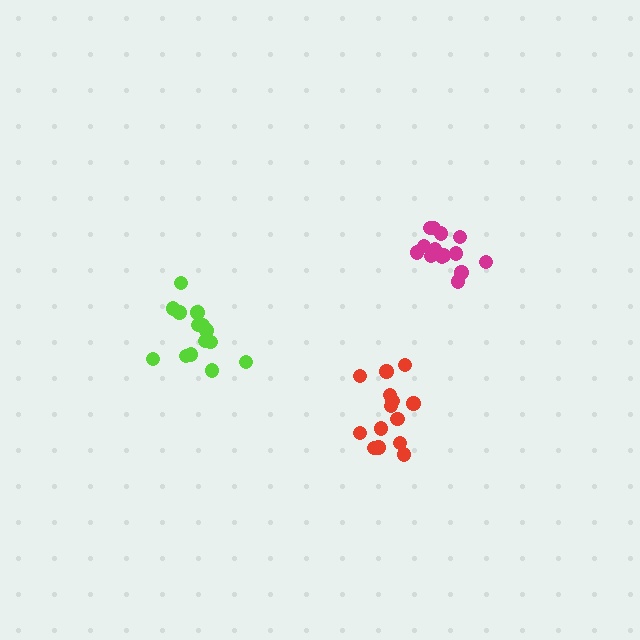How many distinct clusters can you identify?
There are 3 distinct clusters.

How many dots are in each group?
Group 1: 15 dots, Group 2: 14 dots, Group 3: 14 dots (43 total).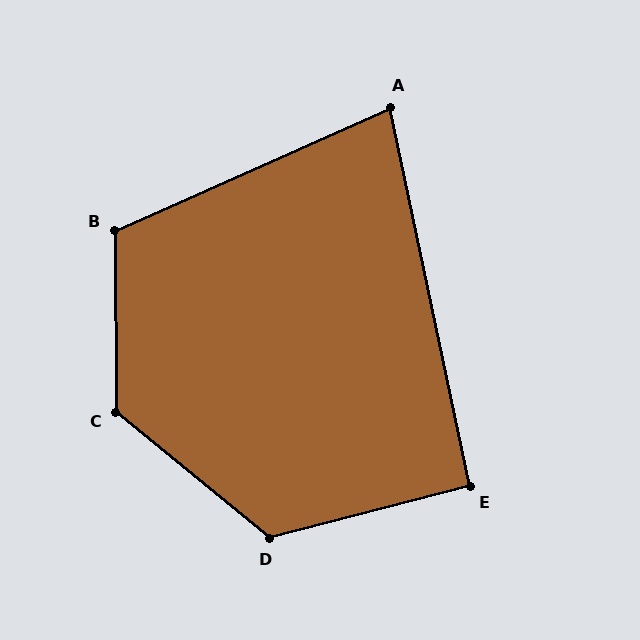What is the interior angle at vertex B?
Approximately 114 degrees (obtuse).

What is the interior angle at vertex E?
Approximately 93 degrees (approximately right).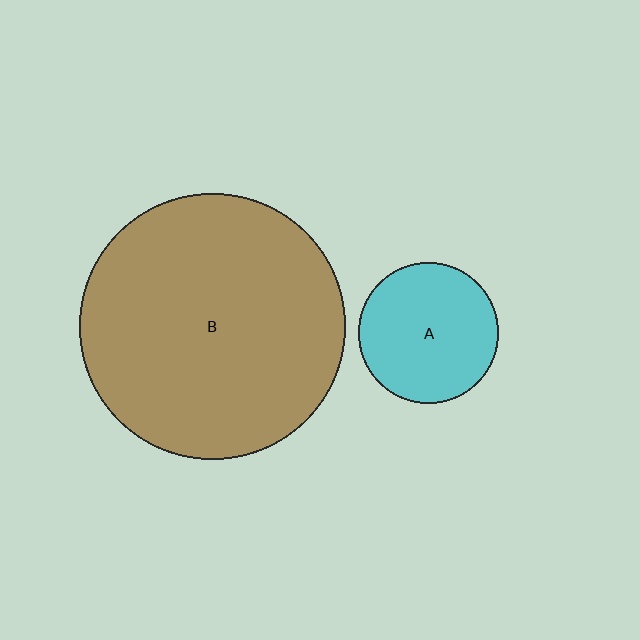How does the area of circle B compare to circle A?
Approximately 3.6 times.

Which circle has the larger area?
Circle B (brown).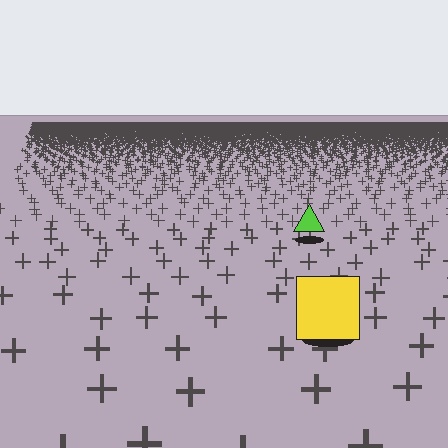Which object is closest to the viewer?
The yellow square is closest. The texture marks near it are larger and more spread out.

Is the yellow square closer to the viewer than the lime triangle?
Yes. The yellow square is closer — you can tell from the texture gradient: the ground texture is coarser near it.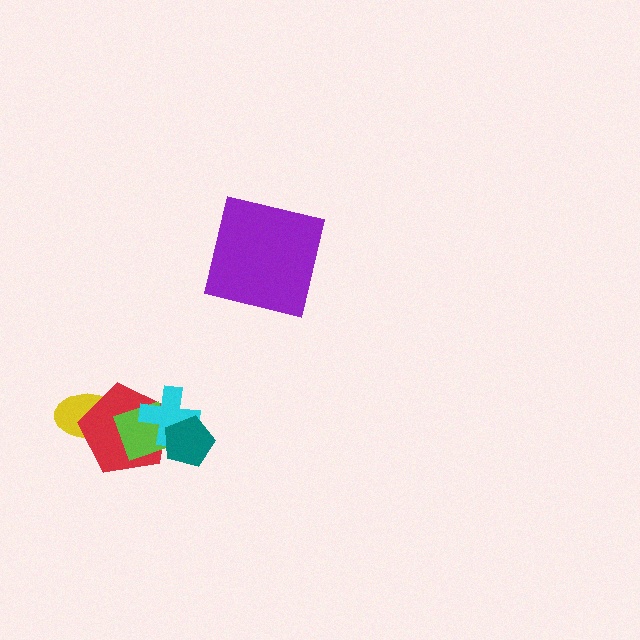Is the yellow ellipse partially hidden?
Yes, it is partially covered by another shape.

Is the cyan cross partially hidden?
Yes, it is partially covered by another shape.